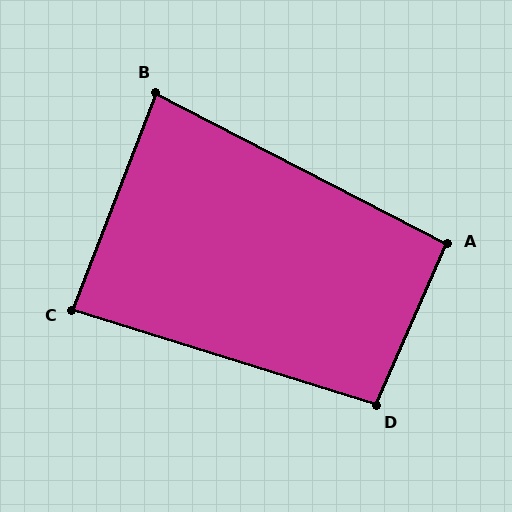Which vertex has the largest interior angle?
D, at approximately 96 degrees.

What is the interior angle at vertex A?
Approximately 94 degrees (approximately right).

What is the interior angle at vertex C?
Approximately 86 degrees (approximately right).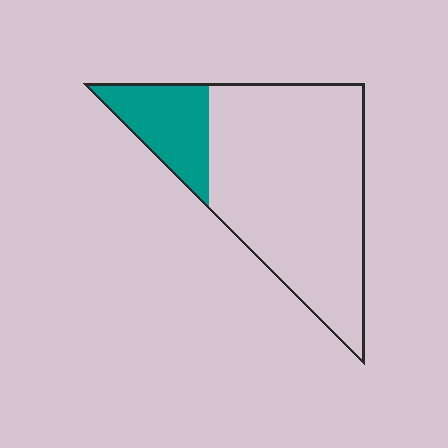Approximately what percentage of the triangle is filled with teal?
Approximately 20%.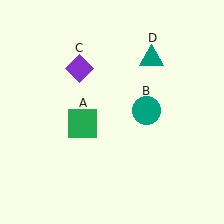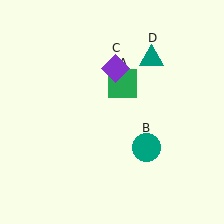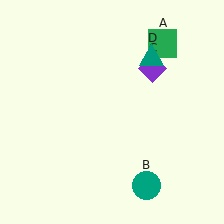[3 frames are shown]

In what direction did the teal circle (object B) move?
The teal circle (object B) moved down.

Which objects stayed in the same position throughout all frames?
Teal triangle (object D) remained stationary.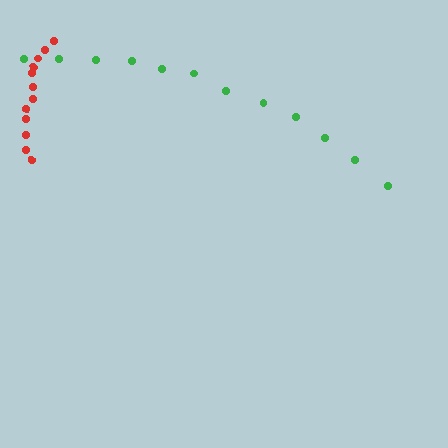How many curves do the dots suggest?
There are 2 distinct paths.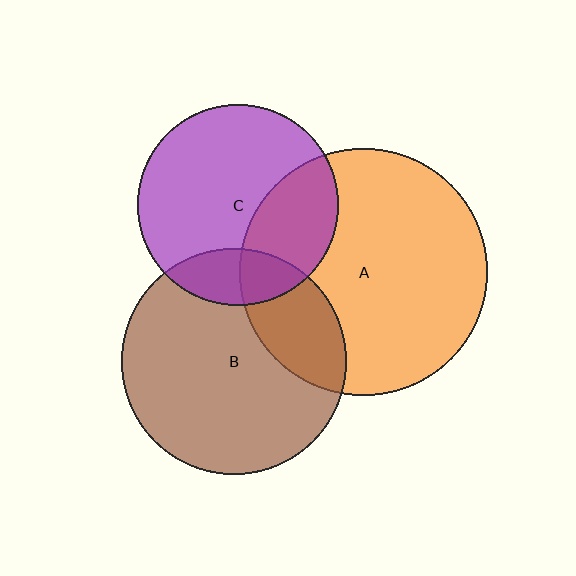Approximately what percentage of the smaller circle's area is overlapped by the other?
Approximately 20%.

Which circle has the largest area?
Circle A (orange).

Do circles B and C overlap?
Yes.